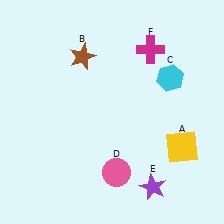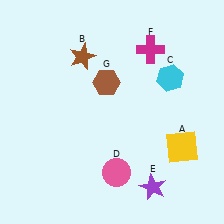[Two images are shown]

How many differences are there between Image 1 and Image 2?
There is 1 difference between the two images.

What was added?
A brown hexagon (G) was added in Image 2.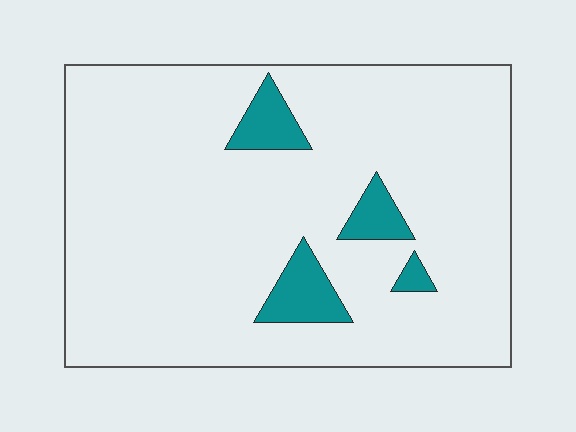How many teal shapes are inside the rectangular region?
4.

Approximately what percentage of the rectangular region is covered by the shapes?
Approximately 10%.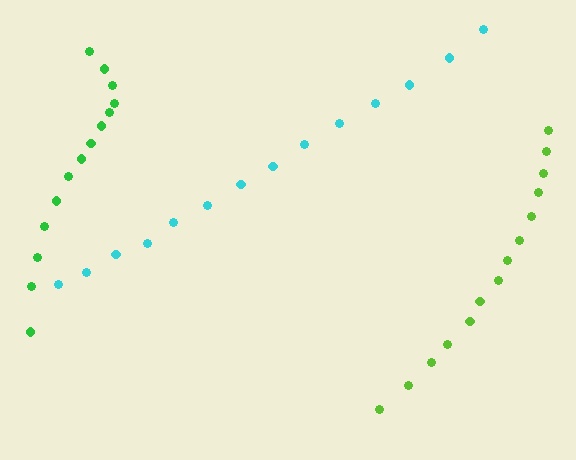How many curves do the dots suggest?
There are 3 distinct paths.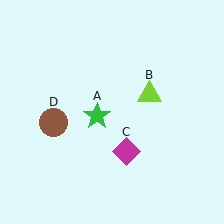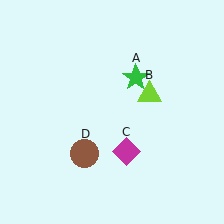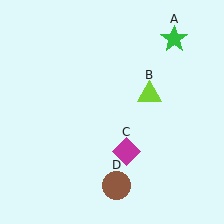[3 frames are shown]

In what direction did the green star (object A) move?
The green star (object A) moved up and to the right.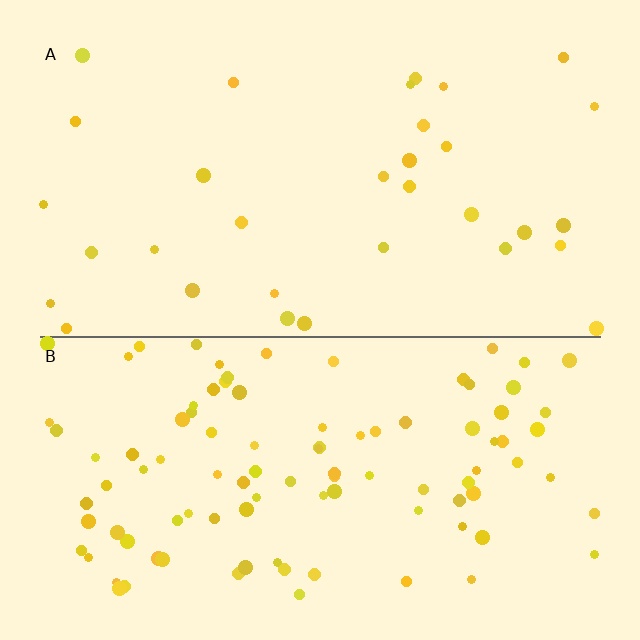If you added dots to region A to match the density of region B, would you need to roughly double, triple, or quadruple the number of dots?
Approximately triple.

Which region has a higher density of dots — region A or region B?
B (the bottom).